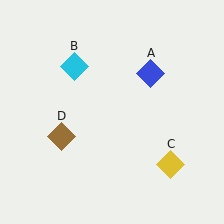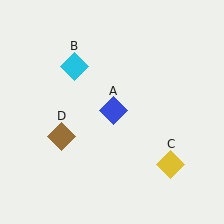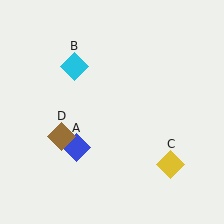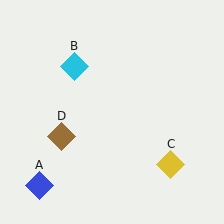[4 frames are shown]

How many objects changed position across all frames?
1 object changed position: blue diamond (object A).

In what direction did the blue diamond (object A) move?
The blue diamond (object A) moved down and to the left.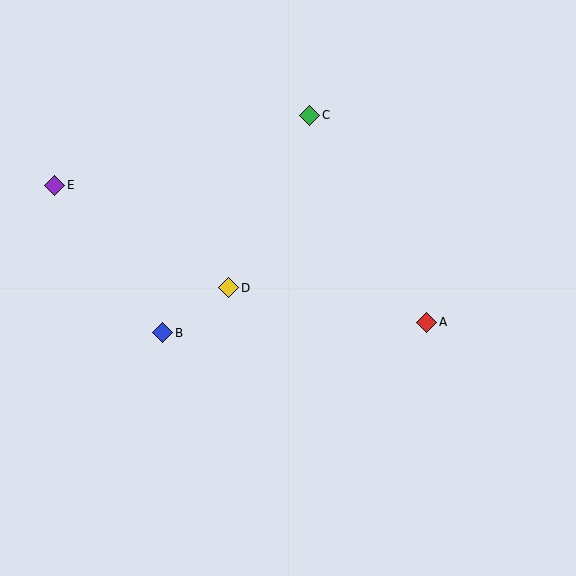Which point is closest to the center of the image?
Point D at (229, 288) is closest to the center.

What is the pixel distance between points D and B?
The distance between D and B is 80 pixels.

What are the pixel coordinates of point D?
Point D is at (229, 288).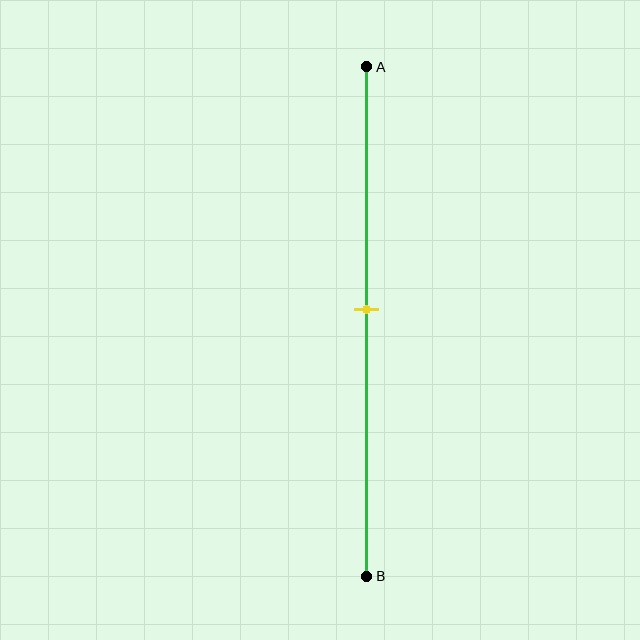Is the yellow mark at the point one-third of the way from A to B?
No, the mark is at about 50% from A, not at the 33% one-third point.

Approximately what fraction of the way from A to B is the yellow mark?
The yellow mark is approximately 50% of the way from A to B.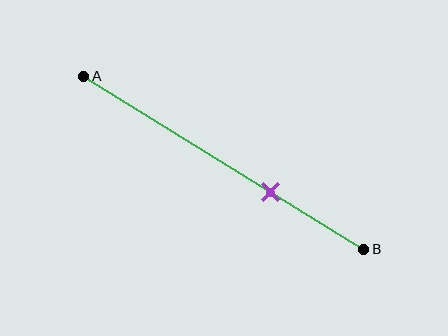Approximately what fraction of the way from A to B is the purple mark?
The purple mark is approximately 65% of the way from A to B.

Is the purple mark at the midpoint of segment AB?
No, the mark is at about 65% from A, not at the 50% midpoint.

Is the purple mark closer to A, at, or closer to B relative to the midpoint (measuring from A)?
The purple mark is closer to point B than the midpoint of segment AB.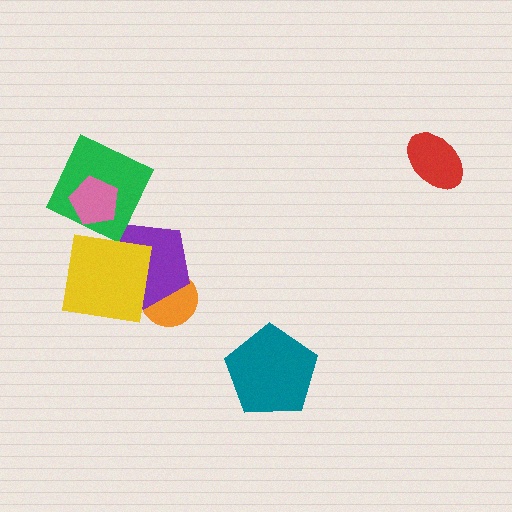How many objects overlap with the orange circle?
1 object overlaps with the orange circle.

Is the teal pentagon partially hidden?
No, no other shape covers it.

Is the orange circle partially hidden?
Yes, it is partially covered by another shape.